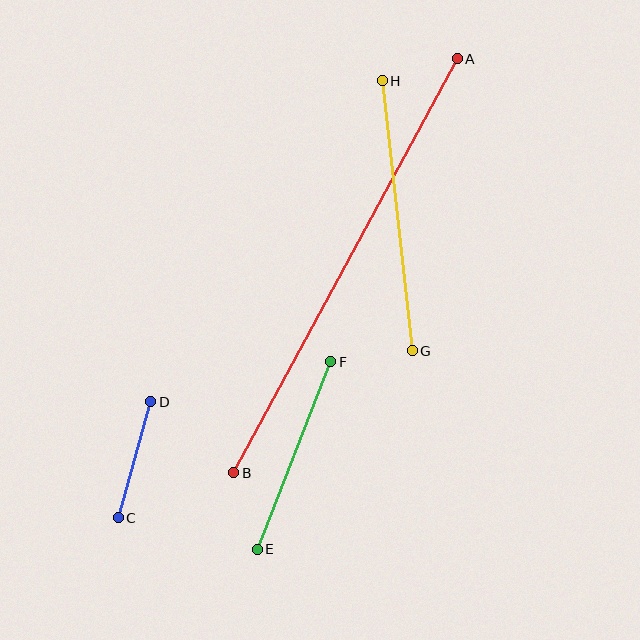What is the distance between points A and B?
The distance is approximately 471 pixels.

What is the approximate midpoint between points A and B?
The midpoint is at approximately (346, 266) pixels.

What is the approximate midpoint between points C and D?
The midpoint is at approximately (134, 460) pixels.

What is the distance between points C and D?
The distance is approximately 120 pixels.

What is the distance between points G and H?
The distance is approximately 272 pixels.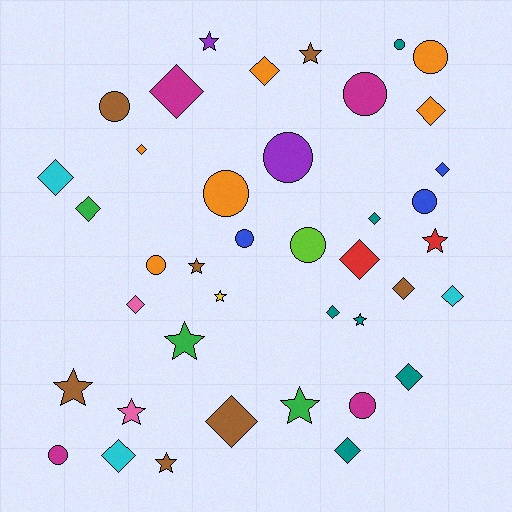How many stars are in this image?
There are 11 stars.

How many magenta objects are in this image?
There are 4 magenta objects.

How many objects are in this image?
There are 40 objects.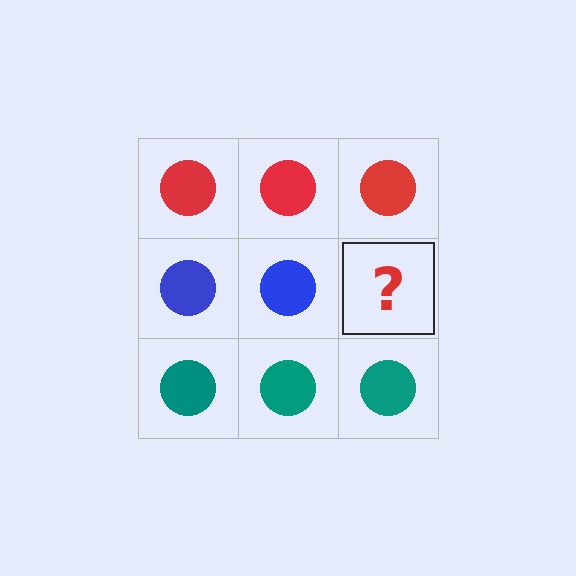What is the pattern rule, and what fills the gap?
The rule is that each row has a consistent color. The gap should be filled with a blue circle.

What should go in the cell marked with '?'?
The missing cell should contain a blue circle.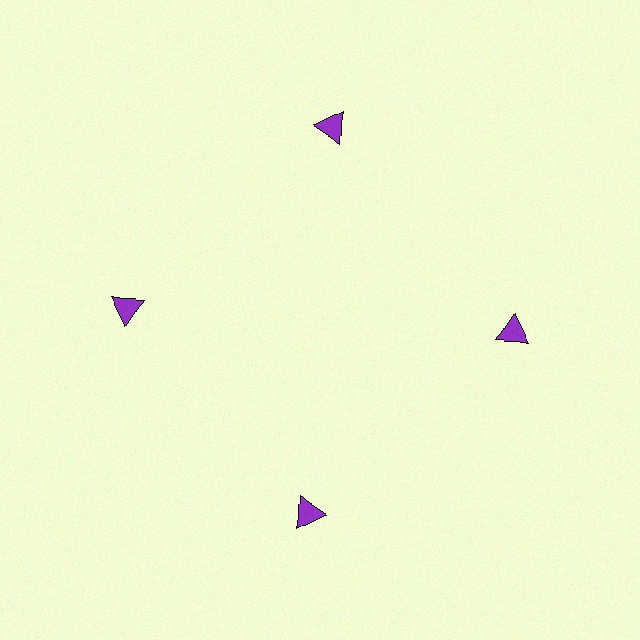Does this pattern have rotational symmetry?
Yes, this pattern has 4-fold rotational symmetry. It looks the same after rotating 90 degrees around the center.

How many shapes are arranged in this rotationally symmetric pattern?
There are 4 shapes, arranged in 4 groups of 1.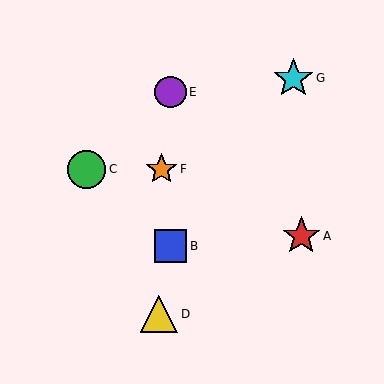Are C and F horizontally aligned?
Yes, both are at y≈169.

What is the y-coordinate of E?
Object E is at y≈92.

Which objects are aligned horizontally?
Objects C, F are aligned horizontally.